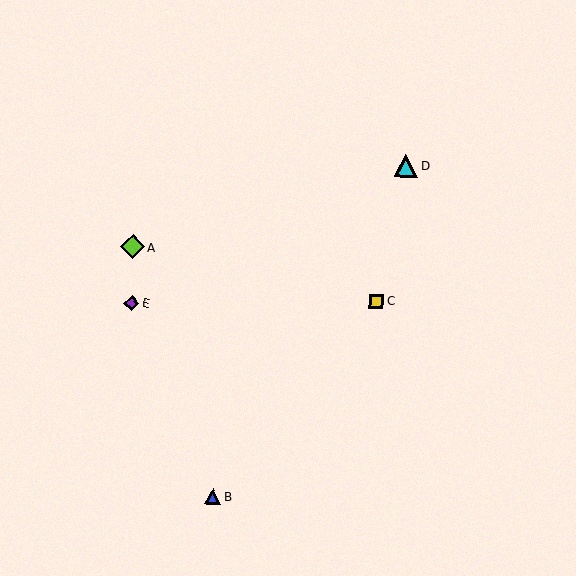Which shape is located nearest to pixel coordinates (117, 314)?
The purple diamond (labeled E) at (132, 303) is nearest to that location.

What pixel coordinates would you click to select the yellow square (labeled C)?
Click at (376, 301) to select the yellow square C.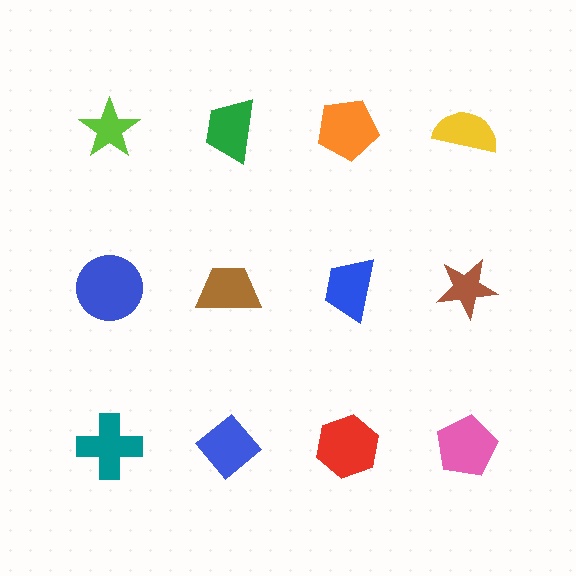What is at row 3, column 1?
A teal cross.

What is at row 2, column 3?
A blue trapezoid.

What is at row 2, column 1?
A blue circle.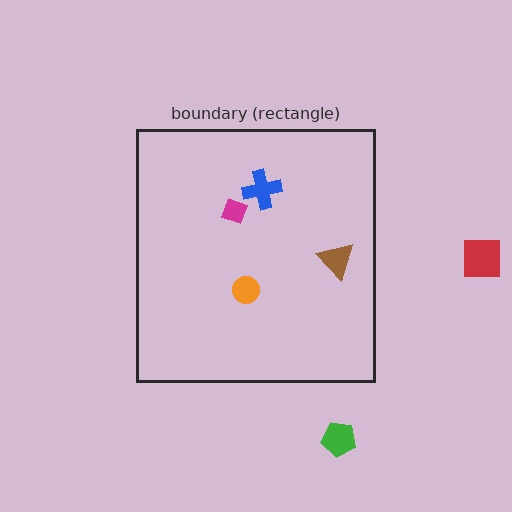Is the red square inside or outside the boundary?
Outside.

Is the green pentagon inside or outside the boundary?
Outside.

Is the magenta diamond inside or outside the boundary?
Inside.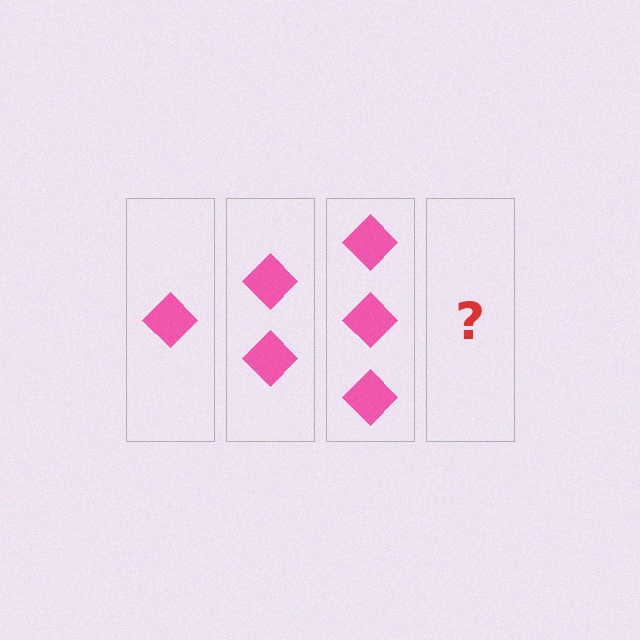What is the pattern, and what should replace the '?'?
The pattern is that each step adds one more diamond. The '?' should be 4 diamonds.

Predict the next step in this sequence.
The next step is 4 diamonds.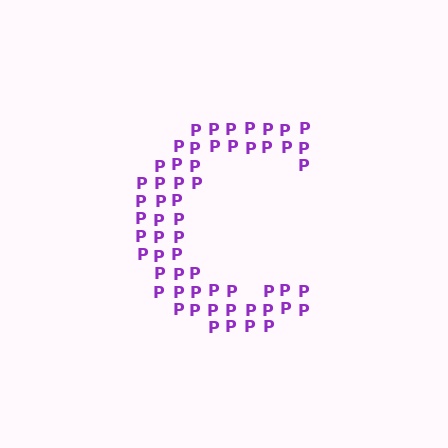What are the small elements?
The small elements are letter P's.